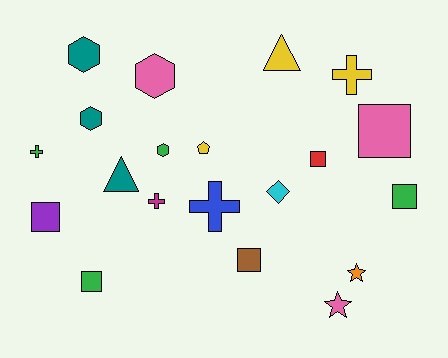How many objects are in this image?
There are 20 objects.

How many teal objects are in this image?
There are 3 teal objects.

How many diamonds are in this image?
There is 1 diamond.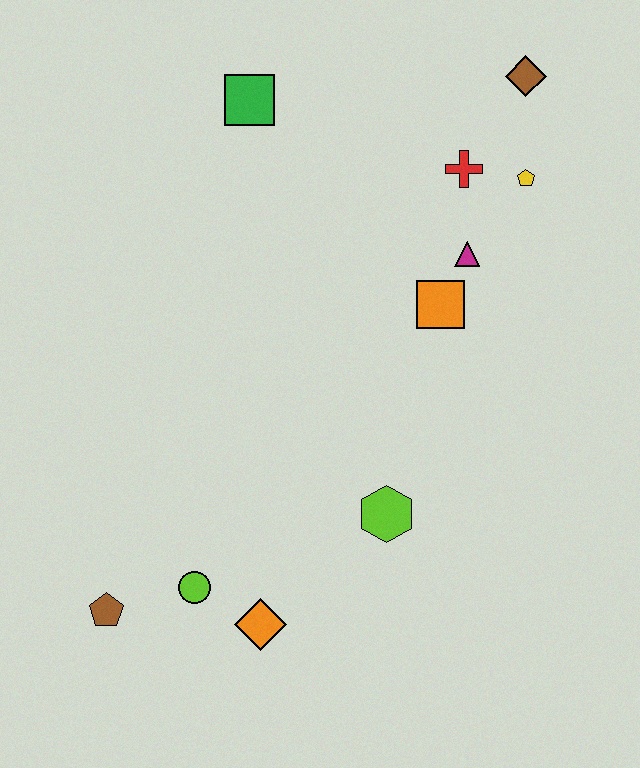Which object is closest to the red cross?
The yellow pentagon is closest to the red cross.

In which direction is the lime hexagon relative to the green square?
The lime hexagon is below the green square.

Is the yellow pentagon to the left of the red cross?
No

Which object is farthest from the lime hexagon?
The brown diamond is farthest from the lime hexagon.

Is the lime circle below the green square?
Yes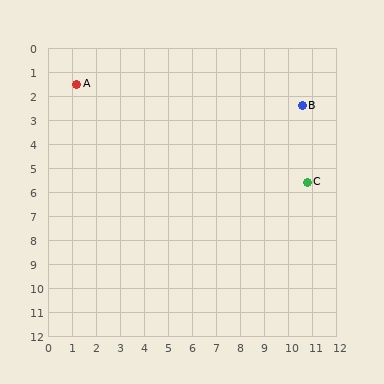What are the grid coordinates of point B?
Point B is at approximately (10.6, 2.4).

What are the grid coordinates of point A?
Point A is at approximately (1.2, 1.5).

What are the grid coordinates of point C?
Point C is at approximately (10.8, 5.6).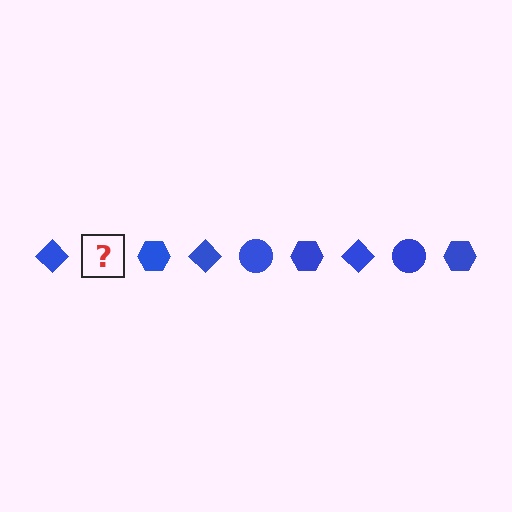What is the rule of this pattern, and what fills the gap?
The rule is that the pattern cycles through diamond, circle, hexagon shapes in blue. The gap should be filled with a blue circle.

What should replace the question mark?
The question mark should be replaced with a blue circle.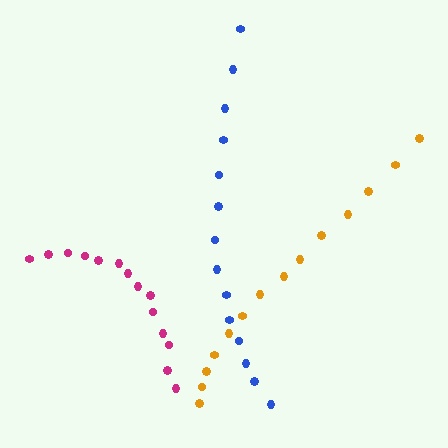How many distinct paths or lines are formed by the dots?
There are 3 distinct paths.